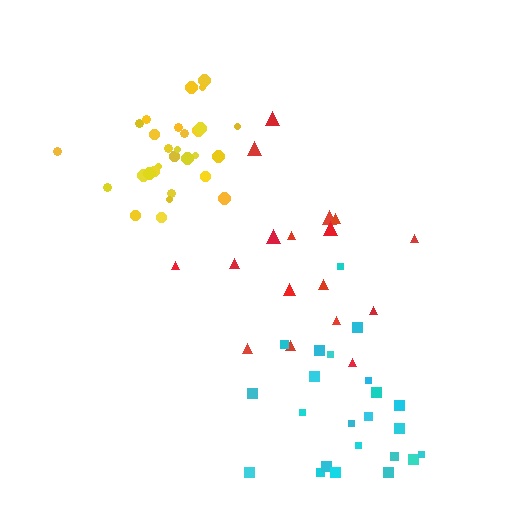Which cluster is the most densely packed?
Yellow.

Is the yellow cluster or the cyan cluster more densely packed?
Yellow.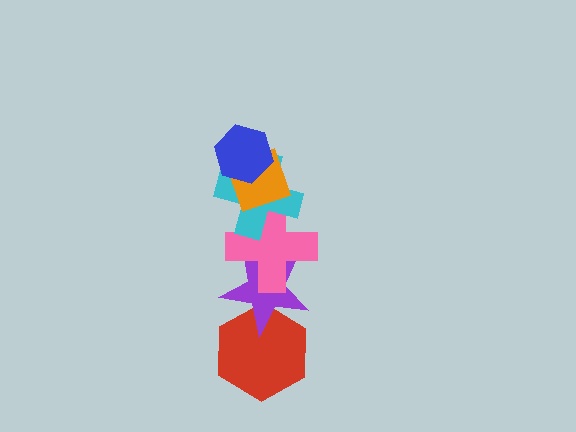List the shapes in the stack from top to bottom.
From top to bottom: the blue hexagon, the orange diamond, the cyan cross, the pink cross, the purple star, the red hexagon.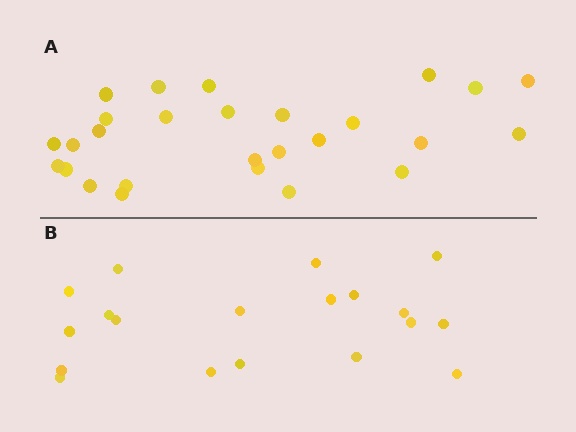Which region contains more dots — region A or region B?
Region A (the top region) has more dots.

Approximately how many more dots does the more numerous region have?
Region A has roughly 8 or so more dots than region B.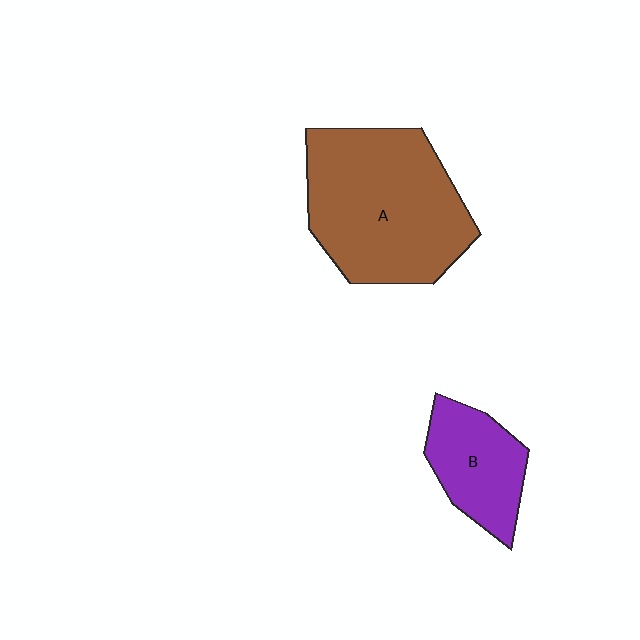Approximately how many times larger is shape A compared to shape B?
Approximately 2.2 times.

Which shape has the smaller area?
Shape B (purple).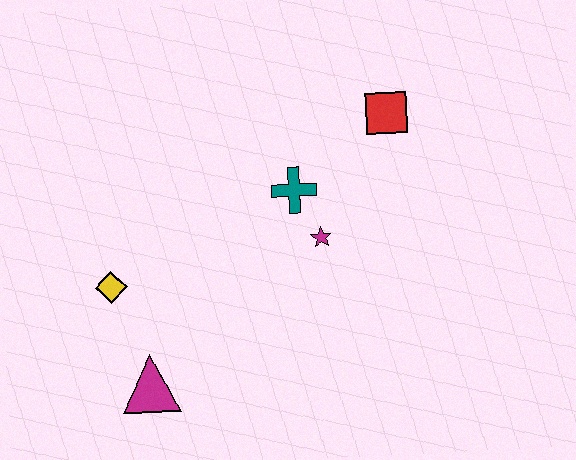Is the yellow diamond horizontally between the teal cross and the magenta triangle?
No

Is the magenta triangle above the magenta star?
No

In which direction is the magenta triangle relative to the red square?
The magenta triangle is below the red square.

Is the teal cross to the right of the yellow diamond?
Yes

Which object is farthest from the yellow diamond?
The red square is farthest from the yellow diamond.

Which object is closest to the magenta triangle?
The yellow diamond is closest to the magenta triangle.